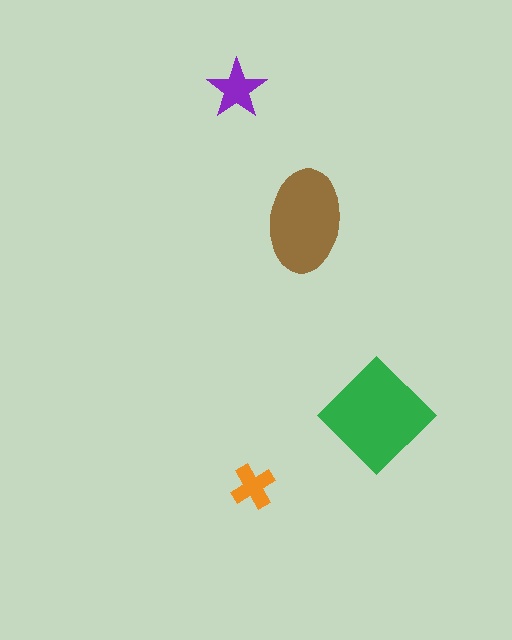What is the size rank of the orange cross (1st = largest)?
4th.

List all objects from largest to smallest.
The green diamond, the brown ellipse, the purple star, the orange cross.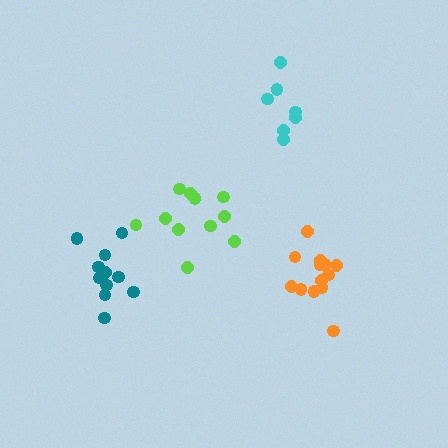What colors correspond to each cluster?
The clusters are colored: teal, cyan, orange, lime.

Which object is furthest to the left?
The teal cluster is leftmost.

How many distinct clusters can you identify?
There are 4 distinct clusters.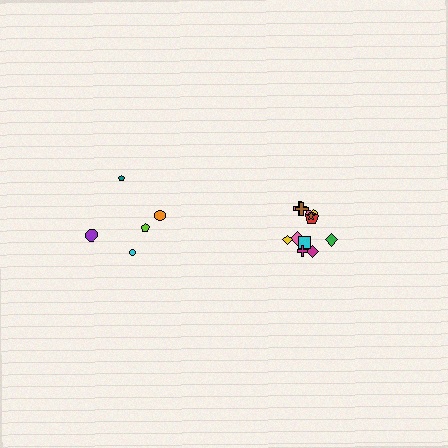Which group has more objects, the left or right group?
The right group.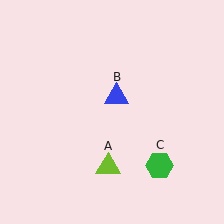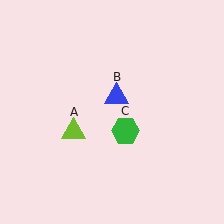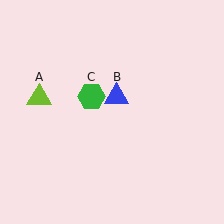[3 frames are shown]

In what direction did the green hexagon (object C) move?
The green hexagon (object C) moved up and to the left.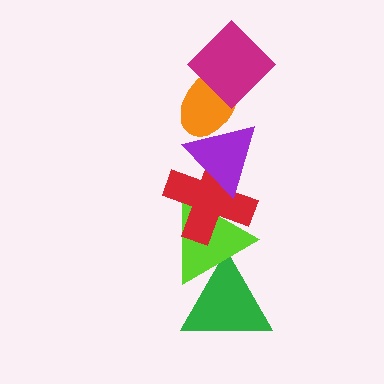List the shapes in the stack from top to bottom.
From top to bottom: the magenta diamond, the orange ellipse, the purple triangle, the red cross, the lime triangle, the green triangle.